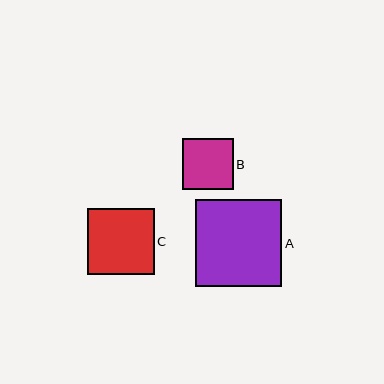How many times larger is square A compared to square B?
Square A is approximately 1.7 times the size of square B.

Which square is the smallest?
Square B is the smallest with a size of approximately 51 pixels.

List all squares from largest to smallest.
From largest to smallest: A, C, B.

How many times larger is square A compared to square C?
Square A is approximately 1.3 times the size of square C.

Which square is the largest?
Square A is the largest with a size of approximately 87 pixels.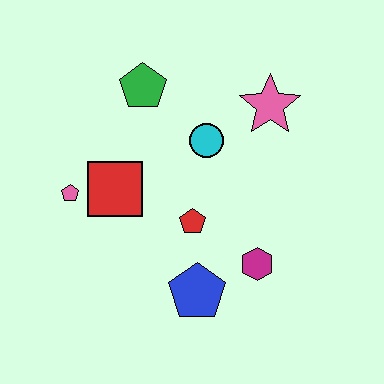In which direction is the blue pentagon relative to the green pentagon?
The blue pentagon is below the green pentagon.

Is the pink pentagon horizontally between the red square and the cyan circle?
No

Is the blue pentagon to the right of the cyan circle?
No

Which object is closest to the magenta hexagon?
The blue pentagon is closest to the magenta hexagon.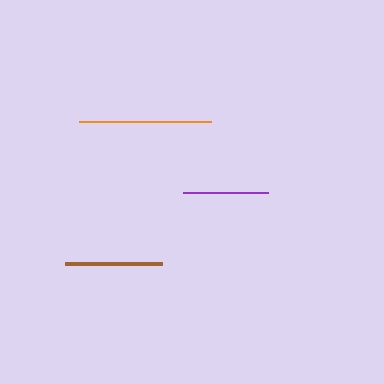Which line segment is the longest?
The orange line is the longest at approximately 132 pixels.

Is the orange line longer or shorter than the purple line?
The orange line is longer than the purple line.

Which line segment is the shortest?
The purple line is the shortest at approximately 84 pixels.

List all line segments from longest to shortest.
From longest to shortest: orange, brown, purple.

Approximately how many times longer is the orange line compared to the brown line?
The orange line is approximately 1.4 times the length of the brown line.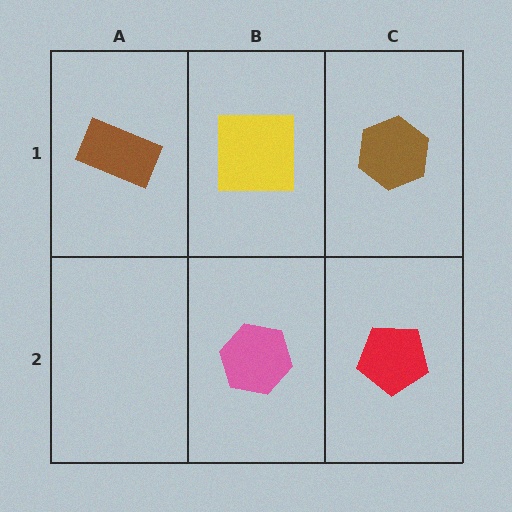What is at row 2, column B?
A pink hexagon.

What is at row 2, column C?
A red pentagon.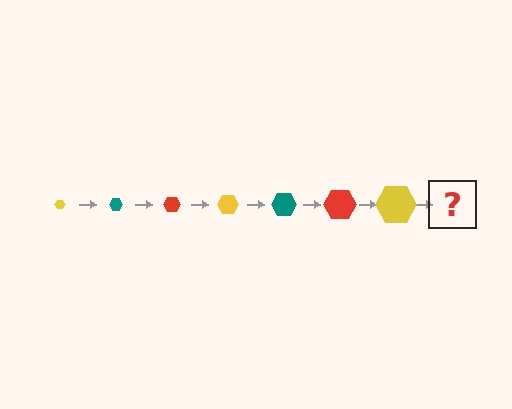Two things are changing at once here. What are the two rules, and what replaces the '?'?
The two rules are that the hexagon grows larger each step and the color cycles through yellow, teal, and red. The '?' should be a teal hexagon, larger than the previous one.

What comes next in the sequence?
The next element should be a teal hexagon, larger than the previous one.